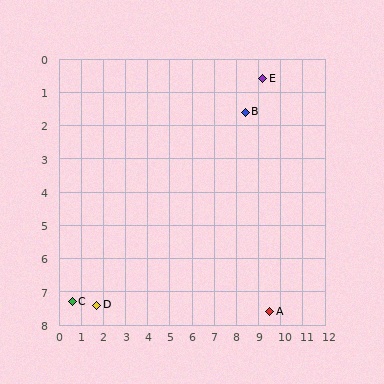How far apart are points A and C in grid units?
Points A and C are about 8.9 grid units apart.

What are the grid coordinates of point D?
Point D is at approximately (1.7, 7.4).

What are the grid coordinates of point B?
Point B is at approximately (8.4, 1.6).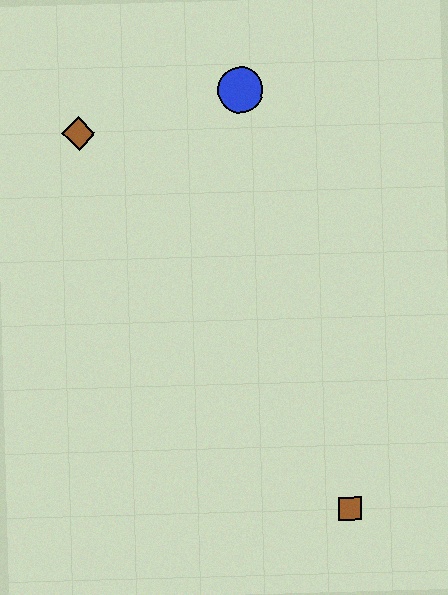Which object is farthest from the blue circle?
The brown square is farthest from the blue circle.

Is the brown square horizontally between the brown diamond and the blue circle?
No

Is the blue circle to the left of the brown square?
Yes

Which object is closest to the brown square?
The blue circle is closest to the brown square.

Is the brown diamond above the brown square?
Yes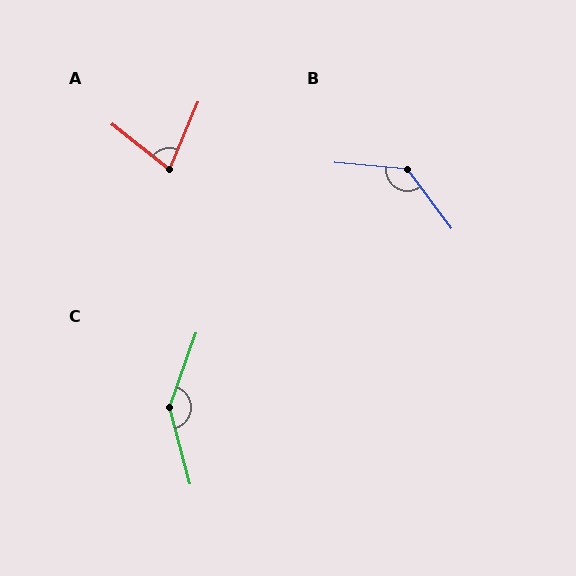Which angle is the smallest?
A, at approximately 75 degrees.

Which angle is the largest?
C, at approximately 146 degrees.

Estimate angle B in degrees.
Approximately 132 degrees.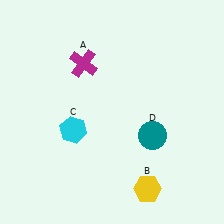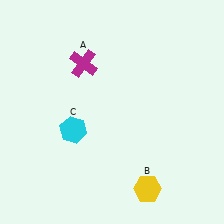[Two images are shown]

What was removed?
The teal circle (D) was removed in Image 2.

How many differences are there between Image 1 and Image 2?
There is 1 difference between the two images.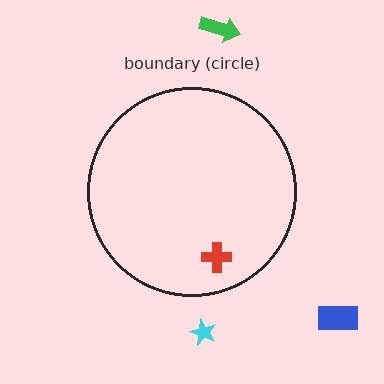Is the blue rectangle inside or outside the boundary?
Outside.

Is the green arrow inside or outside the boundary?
Outside.